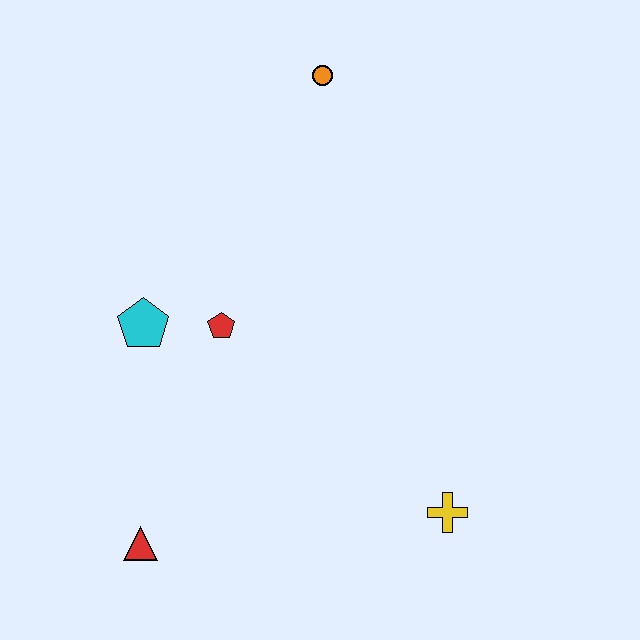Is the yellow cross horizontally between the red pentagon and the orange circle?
No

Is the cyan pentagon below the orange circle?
Yes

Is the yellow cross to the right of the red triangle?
Yes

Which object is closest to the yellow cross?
The red pentagon is closest to the yellow cross.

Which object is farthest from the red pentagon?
The yellow cross is farthest from the red pentagon.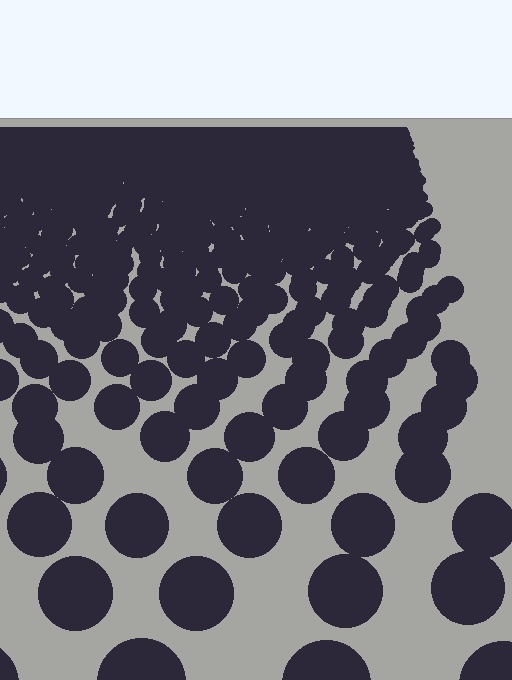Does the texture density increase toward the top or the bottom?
Density increases toward the top.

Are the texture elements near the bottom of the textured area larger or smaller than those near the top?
Larger. Near the bottom, elements are closer to the viewer and appear at a bigger on-screen size.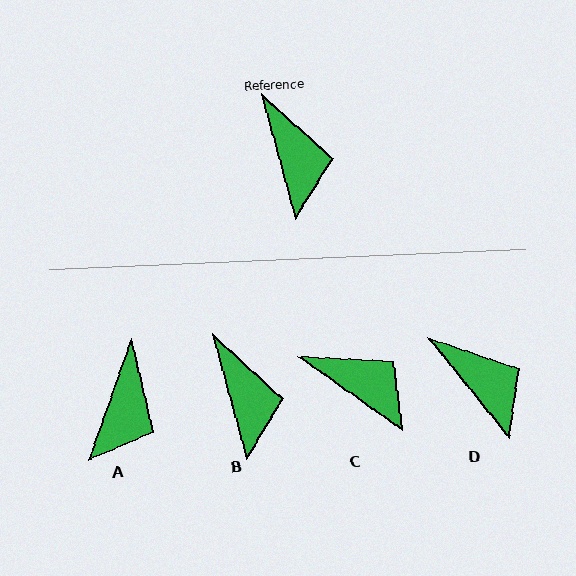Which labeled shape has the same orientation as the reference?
B.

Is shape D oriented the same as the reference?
No, it is off by about 24 degrees.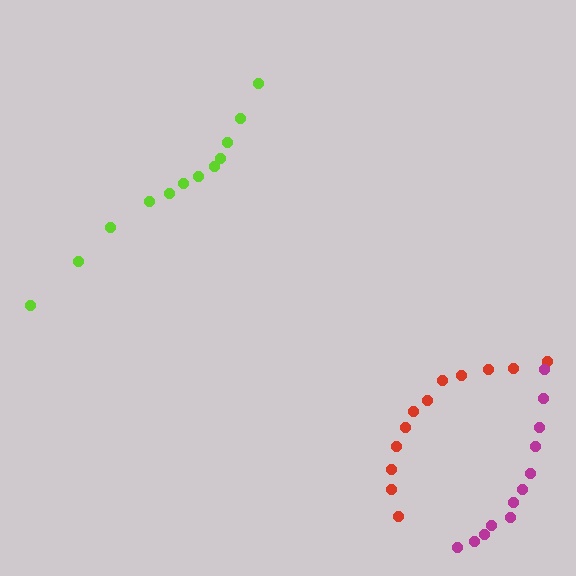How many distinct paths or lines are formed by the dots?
There are 3 distinct paths.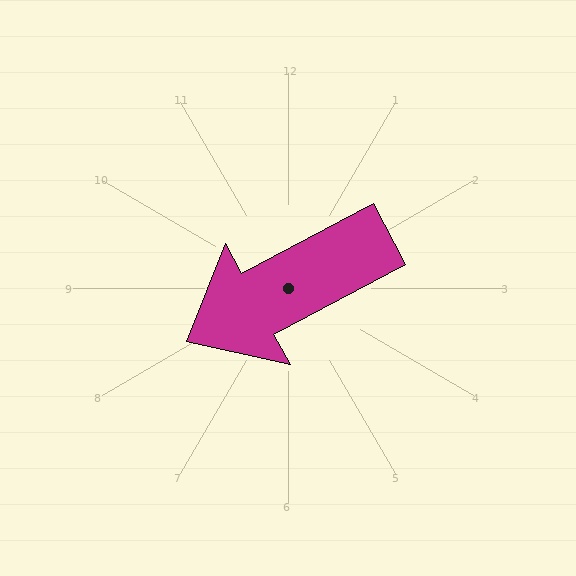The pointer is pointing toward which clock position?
Roughly 8 o'clock.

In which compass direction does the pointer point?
Southwest.